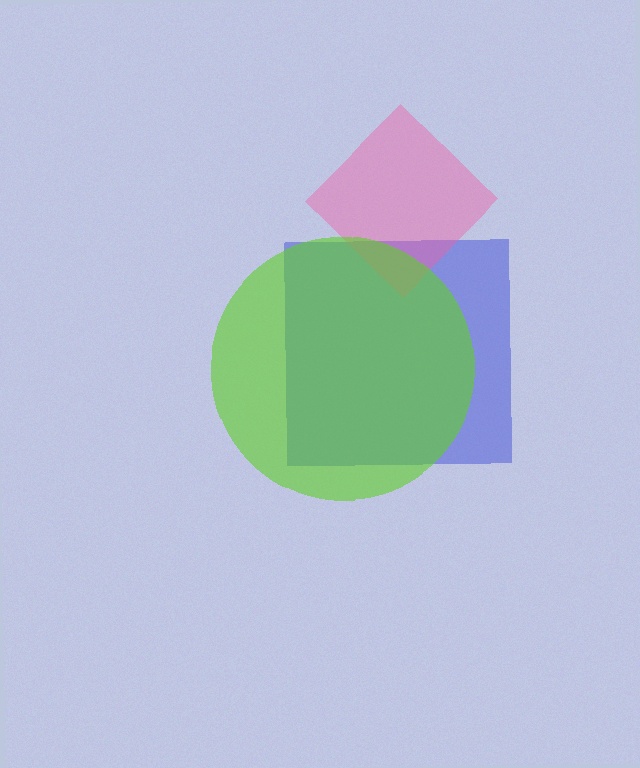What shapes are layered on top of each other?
The layered shapes are: a blue square, a pink diamond, a lime circle.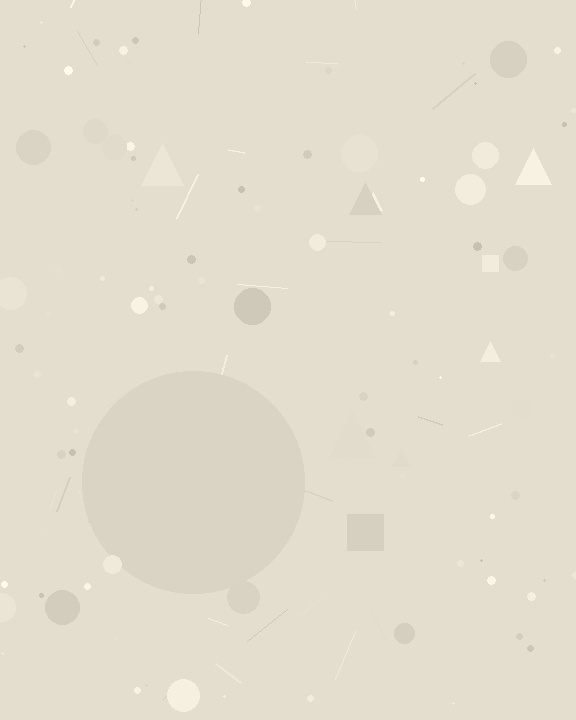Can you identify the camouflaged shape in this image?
The camouflaged shape is a circle.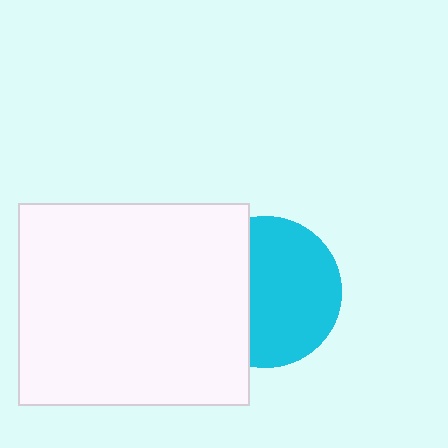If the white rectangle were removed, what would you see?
You would see the complete cyan circle.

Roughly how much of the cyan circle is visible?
About half of it is visible (roughly 63%).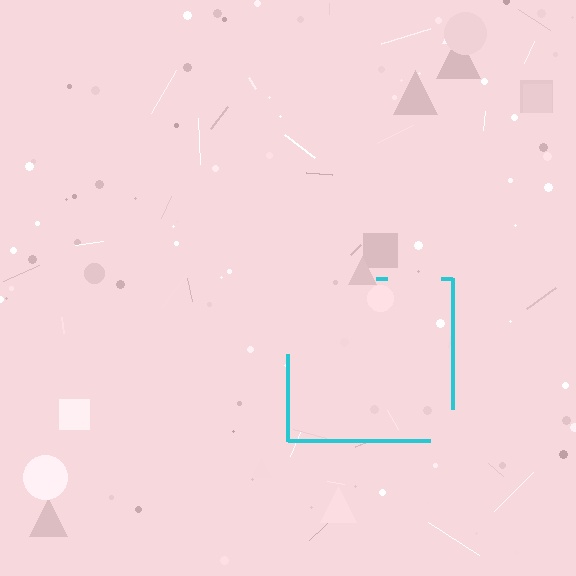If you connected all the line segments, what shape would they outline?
They would outline a square.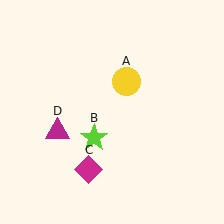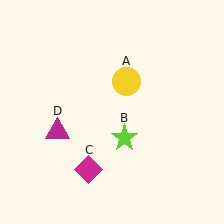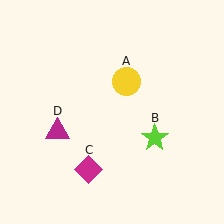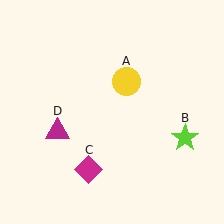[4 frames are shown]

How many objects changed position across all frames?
1 object changed position: lime star (object B).